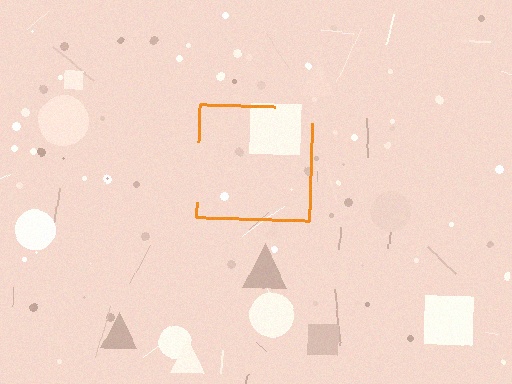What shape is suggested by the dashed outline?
The dashed outline suggests a square.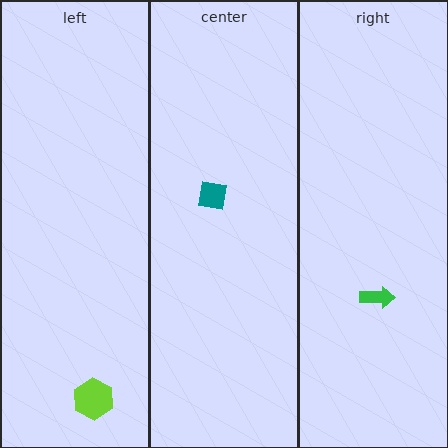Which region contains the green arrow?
The right region.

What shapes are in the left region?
The lime hexagon.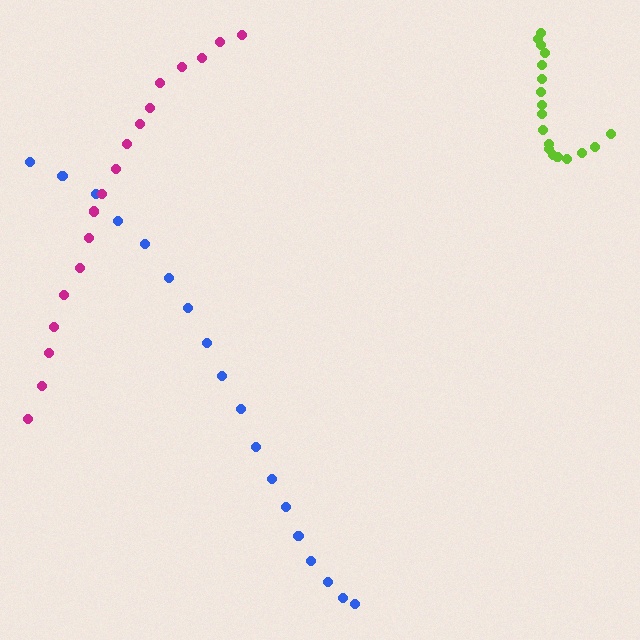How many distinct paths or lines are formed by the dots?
There are 3 distinct paths.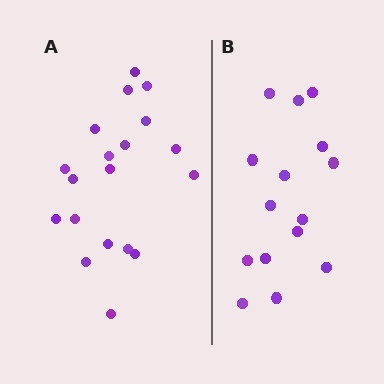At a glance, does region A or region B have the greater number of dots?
Region A (the left region) has more dots.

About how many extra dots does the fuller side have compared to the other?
Region A has about 4 more dots than region B.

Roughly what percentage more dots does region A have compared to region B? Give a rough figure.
About 25% more.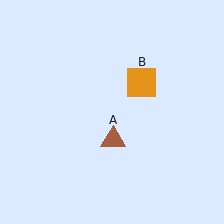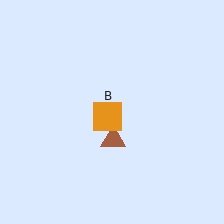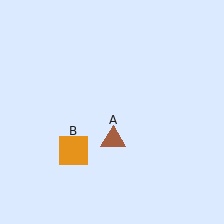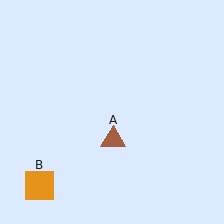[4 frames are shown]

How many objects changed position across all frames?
1 object changed position: orange square (object B).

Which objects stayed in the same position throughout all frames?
Brown triangle (object A) remained stationary.